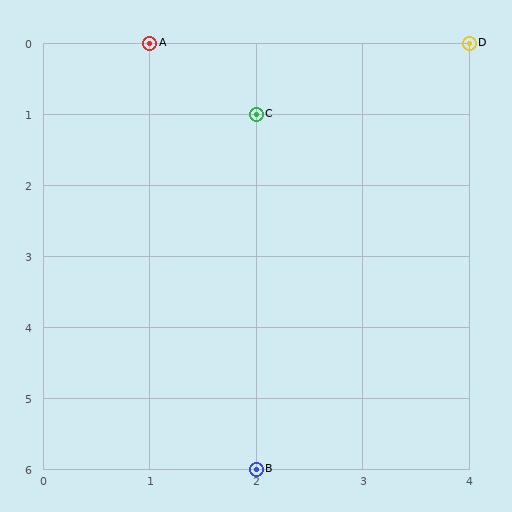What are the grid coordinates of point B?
Point B is at grid coordinates (2, 6).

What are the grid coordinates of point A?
Point A is at grid coordinates (1, 0).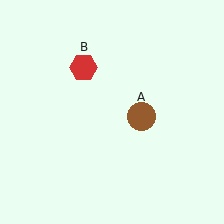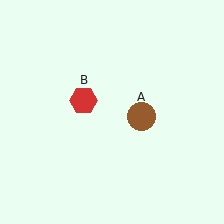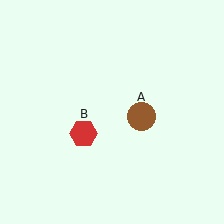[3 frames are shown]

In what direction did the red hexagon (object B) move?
The red hexagon (object B) moved down.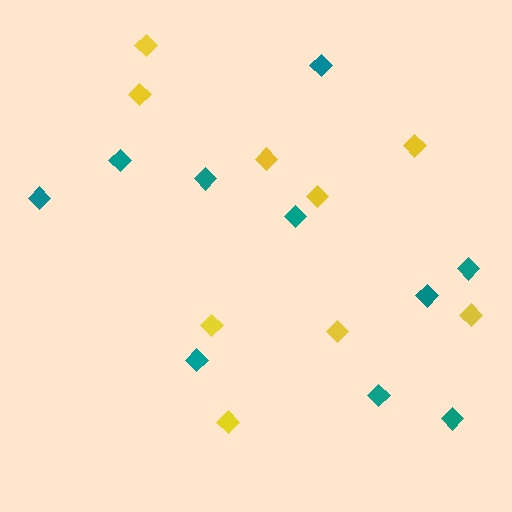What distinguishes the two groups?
There are 2 groups: one group of yellow diamonds (9) and one group of teal diamonds (10).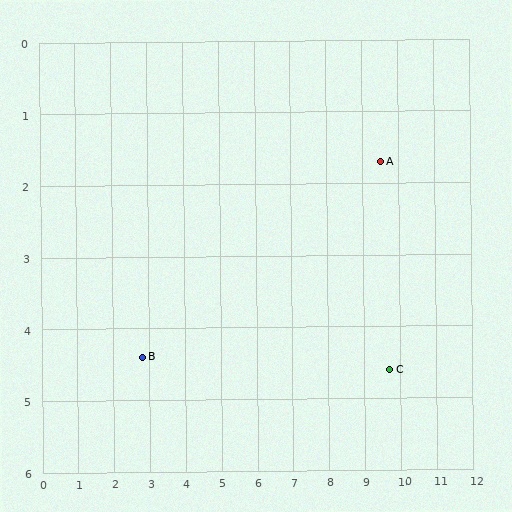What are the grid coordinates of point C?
Point C is at approximately (9.7, 4.6).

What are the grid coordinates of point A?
Point A is at approximately (9.5, 1.7).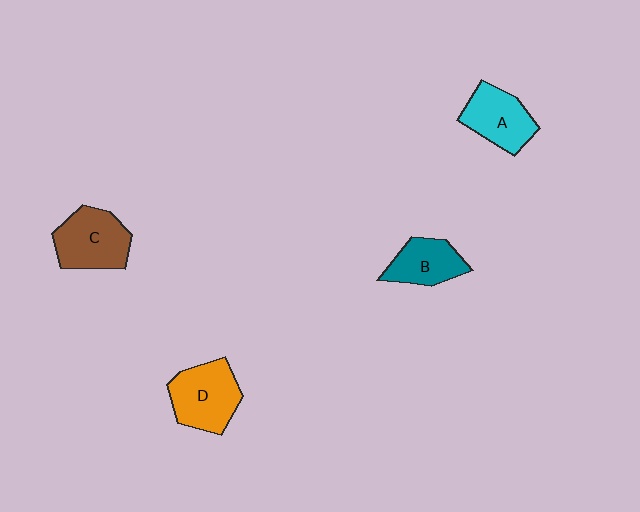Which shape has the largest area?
Shape D (orange).